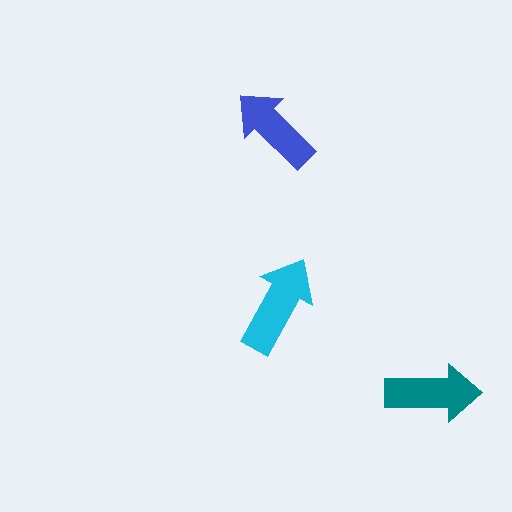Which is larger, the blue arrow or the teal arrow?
The teal one.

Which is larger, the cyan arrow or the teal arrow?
The cyan one.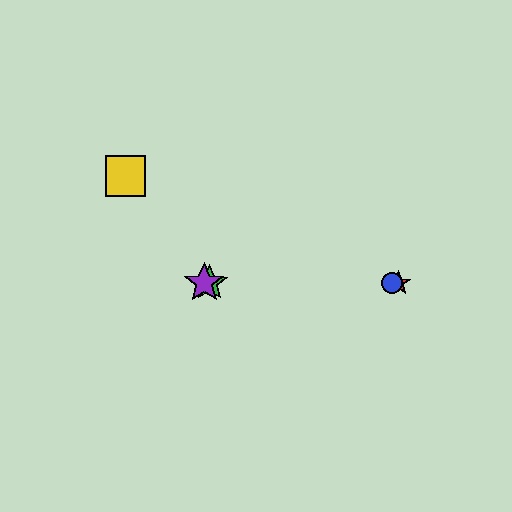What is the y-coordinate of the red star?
The red star is at y≈283.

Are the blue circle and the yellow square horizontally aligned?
No, the blue circle is at y≈283 and the yellow square is at y≈176.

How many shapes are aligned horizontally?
4 shapes (the red star, the blue circle, the green star, the purple star) are aligned horizontally.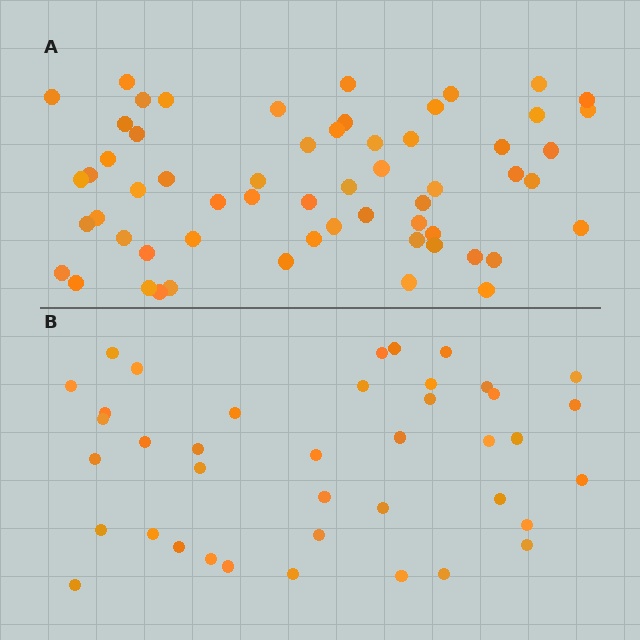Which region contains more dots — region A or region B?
Region A (the top region) has more dots.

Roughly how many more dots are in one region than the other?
Region A has approximately 20 more dots than region B.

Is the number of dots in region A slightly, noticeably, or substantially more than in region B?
Region A has substantially more. The ratio is roughly 1.5 to 1.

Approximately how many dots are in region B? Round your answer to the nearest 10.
About 40 dots.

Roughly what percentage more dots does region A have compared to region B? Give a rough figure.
About 50% more.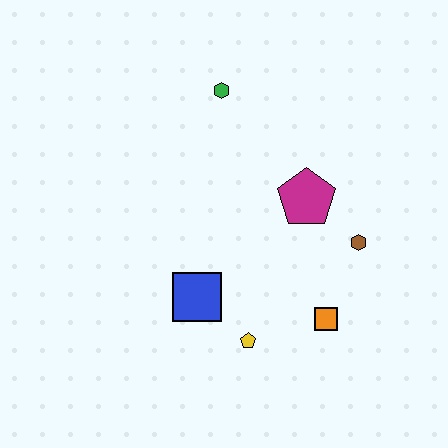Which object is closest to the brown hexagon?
The magenta pentagon is closest to the brown hexagon.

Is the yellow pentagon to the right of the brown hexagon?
No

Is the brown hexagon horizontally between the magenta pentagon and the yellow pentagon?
No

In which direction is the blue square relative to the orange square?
The blue square is to the left of the orange square.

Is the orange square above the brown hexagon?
No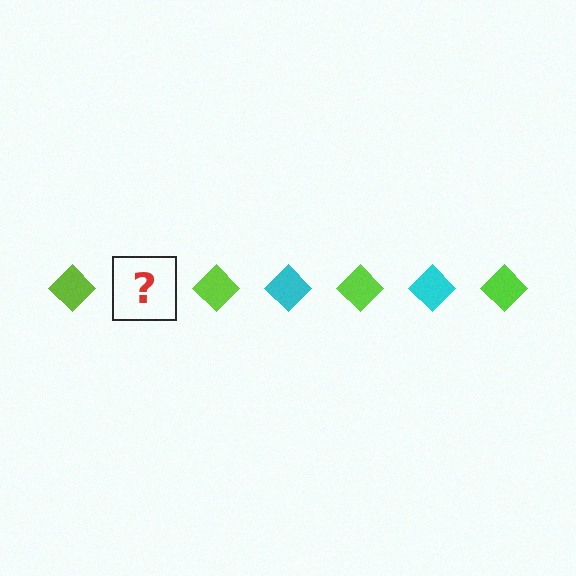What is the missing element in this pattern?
The missing element is a cyan diamond.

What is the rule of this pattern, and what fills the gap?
The rule is that the pattern cycles through lime, cyan diamonds. The gap should be filled with a cyan diamond.